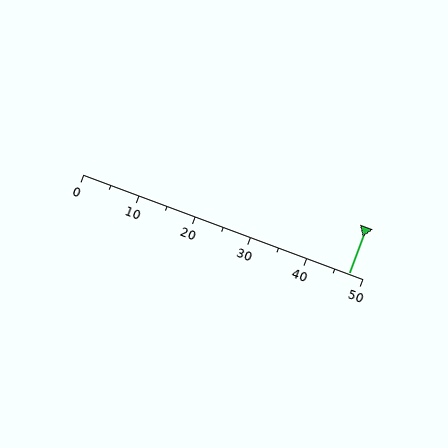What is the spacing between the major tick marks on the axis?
The major ticks are spaced 10 apart.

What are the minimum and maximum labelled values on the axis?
The axis runs from 0 to 50.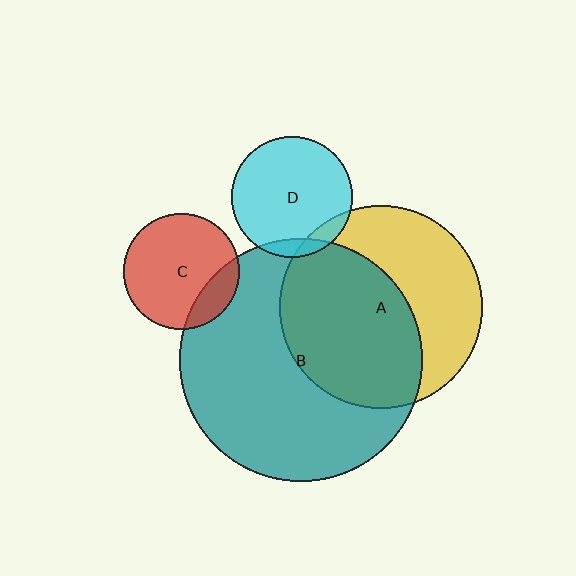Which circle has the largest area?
Circle B (teal).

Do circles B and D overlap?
Yes.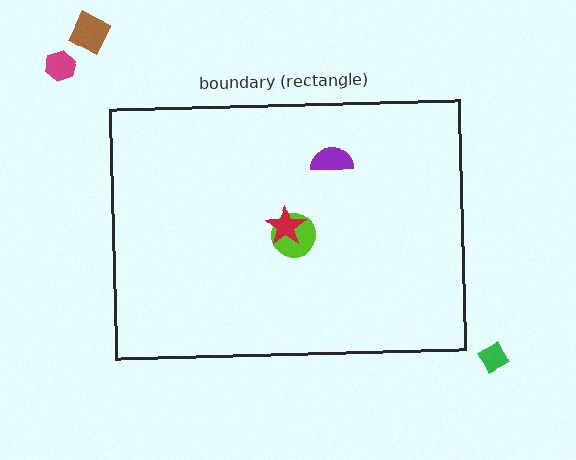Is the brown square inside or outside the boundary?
Outside.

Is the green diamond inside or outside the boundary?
Outside.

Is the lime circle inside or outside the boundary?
Inside.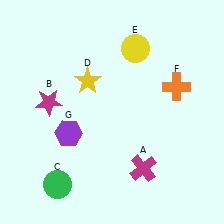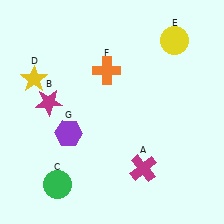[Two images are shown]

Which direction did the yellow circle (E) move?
The yellow circle (E) moved right.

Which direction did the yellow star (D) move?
The yellow star (D) moved left.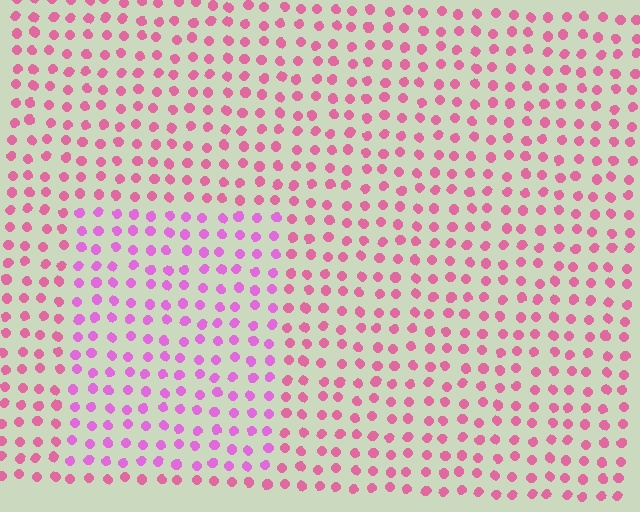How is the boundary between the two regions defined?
The boundary is defined purely by a slight shift in hue (about 30 degrees). Spacing, size, and orientation are identical on both sides.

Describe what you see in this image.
The image is filled with small pink elements in a uniform arrangement. A rectangle-shaped region is visible where the elements are tinted to a slightly different hue, forming a subtle color boundary.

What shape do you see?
I see a rectangle.